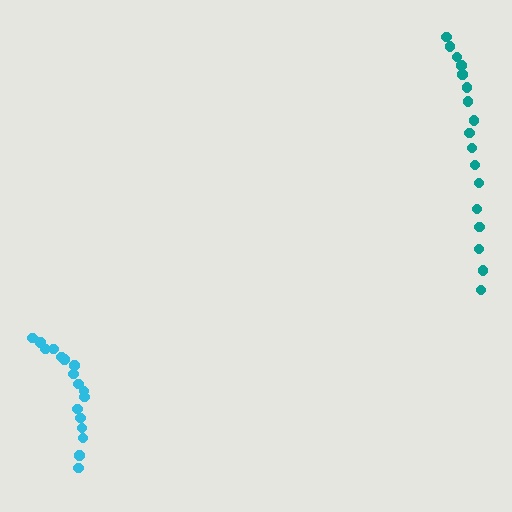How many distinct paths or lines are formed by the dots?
There are 2 distinct paths.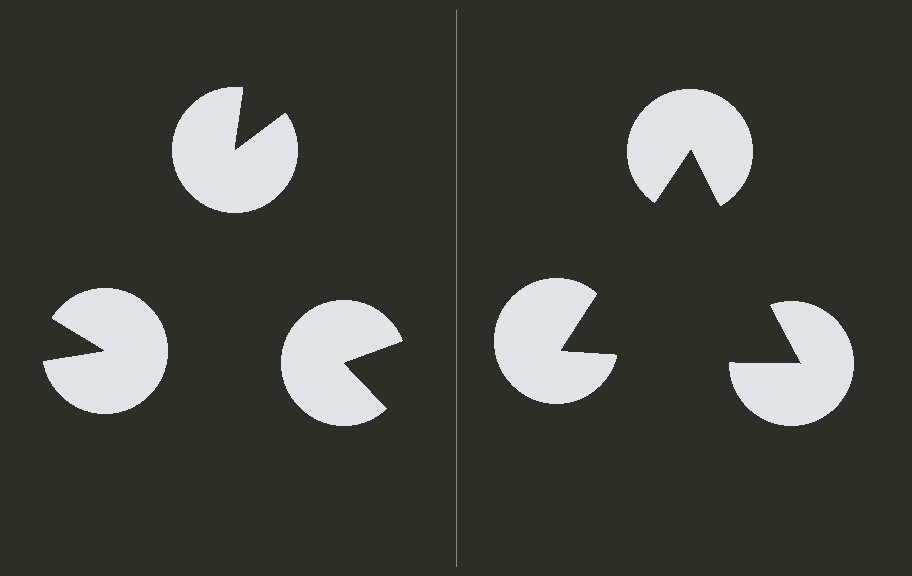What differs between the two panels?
The pac-man discs are positioned identically on both sides; only the wedge orientations differ. On the right they align to a triangle; on the left they are misaligned.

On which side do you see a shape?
An illusory triangle appears on the right side. On the left side the wedge cuts are rotated, so no coherent shape forms.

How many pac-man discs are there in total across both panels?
6 — 3 on each side.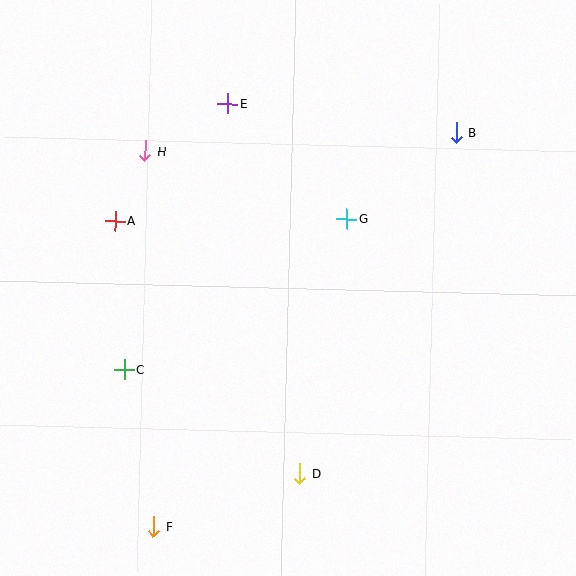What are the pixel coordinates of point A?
Point A is at (115, 221).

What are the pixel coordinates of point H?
Point H is at (145, 151).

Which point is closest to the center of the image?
Point G at (346, 219) is closest to the center.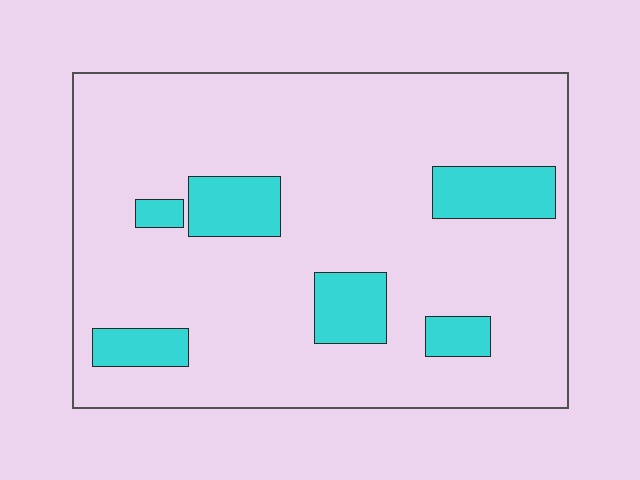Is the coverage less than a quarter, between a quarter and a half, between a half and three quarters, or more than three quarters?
Less than a quarter.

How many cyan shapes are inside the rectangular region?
6.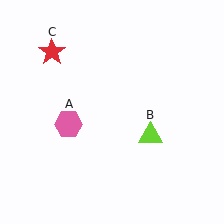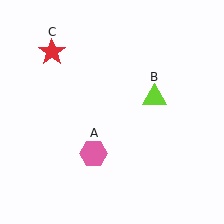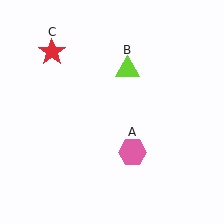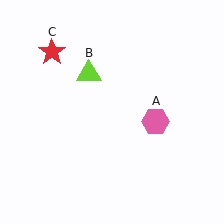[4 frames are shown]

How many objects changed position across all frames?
2 objects changed position: pink hexagon (object A), lime triangle (object B).